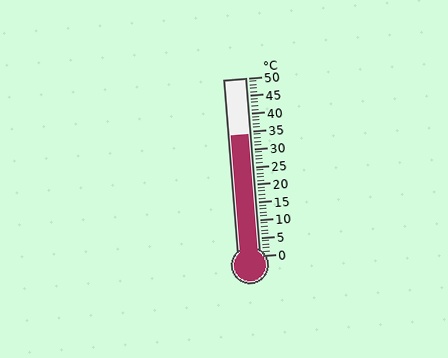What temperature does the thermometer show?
The thermometer shows approximately 34°C.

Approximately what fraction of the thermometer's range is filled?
The thermometer is filled to approximately 70% of its range.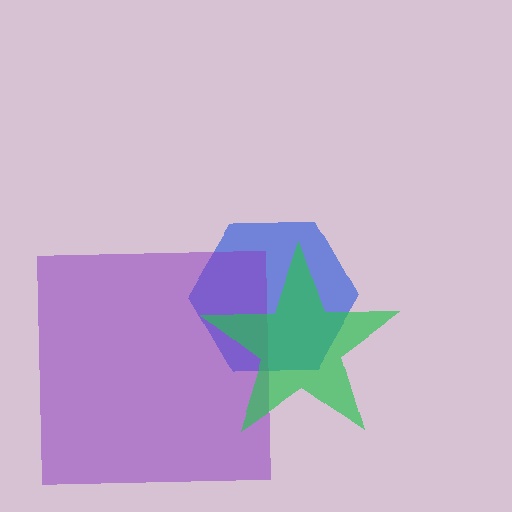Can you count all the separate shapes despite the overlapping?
Yes, there are 3 separate shapes.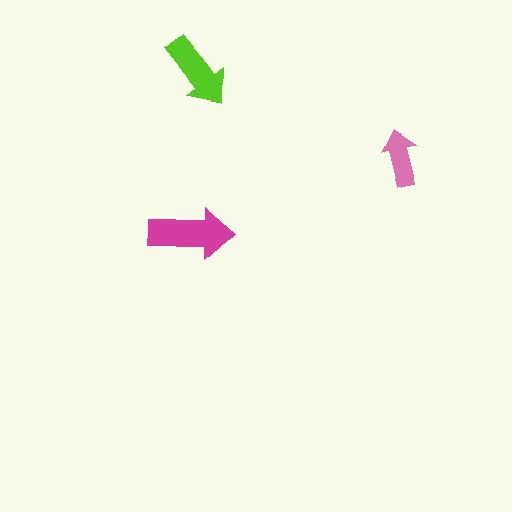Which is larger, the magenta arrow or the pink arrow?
The magenta one.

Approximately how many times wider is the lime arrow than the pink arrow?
About 1.5 times wider.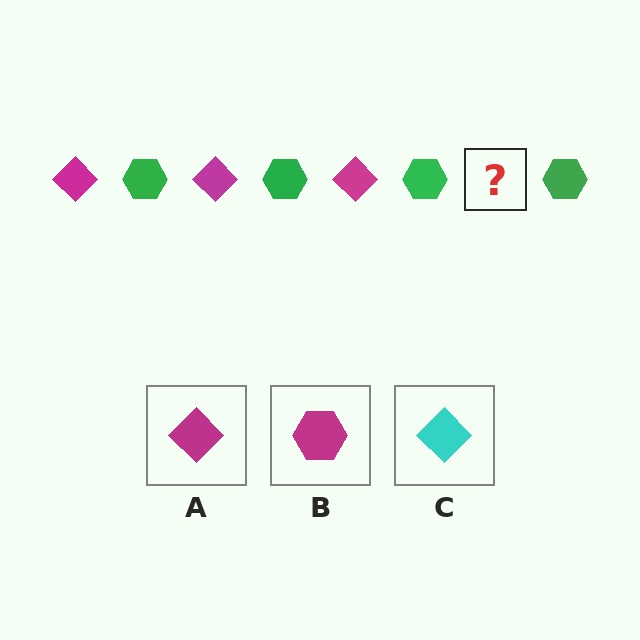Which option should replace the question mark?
Option A.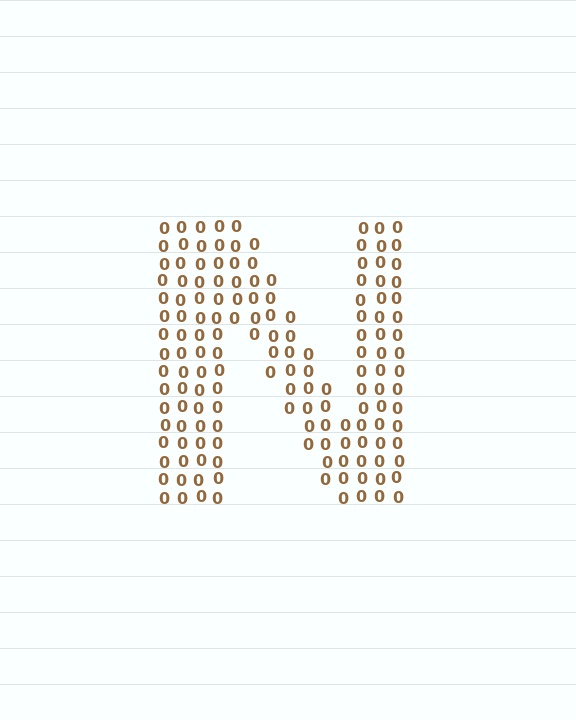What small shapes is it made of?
It is made of small digit 0's.